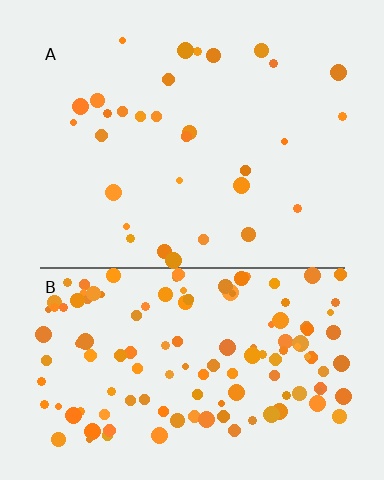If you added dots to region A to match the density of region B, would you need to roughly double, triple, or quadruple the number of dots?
Approximately quadruple.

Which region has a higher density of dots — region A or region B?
B (the bottom).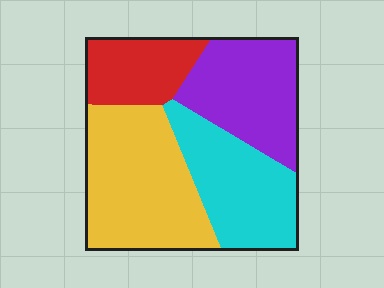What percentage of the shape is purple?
Purple takes up less than a quarter of the shape.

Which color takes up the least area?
Red, at roughly 15%.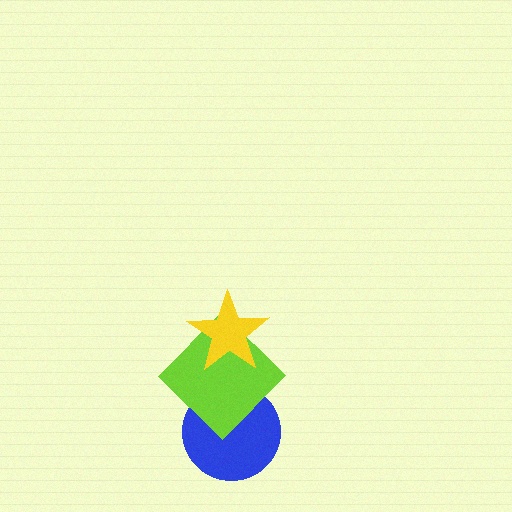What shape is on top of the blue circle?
The lime diamond is on top of the blue circle.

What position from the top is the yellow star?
The yellow star is 1st from the top.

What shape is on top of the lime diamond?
The yellow star is on top of the lime diamond.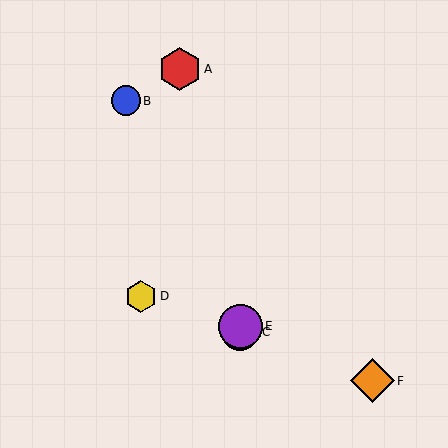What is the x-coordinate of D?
Object D is at x≈141.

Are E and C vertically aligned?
Yes, both are at x≈240.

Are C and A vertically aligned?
No, C is at x≈240 and A is at x≈180.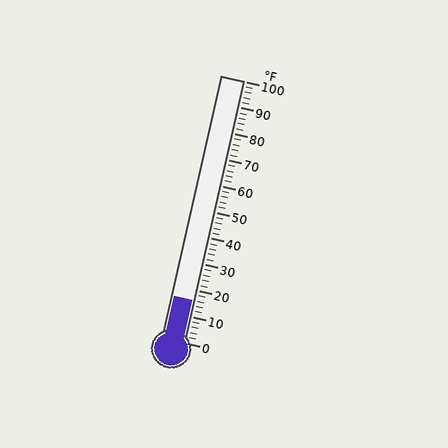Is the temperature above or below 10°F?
The temperature is above 10°F.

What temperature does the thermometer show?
The thermometer shows approximately 16°F.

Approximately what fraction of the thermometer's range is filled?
The thermometer is filled to approximately 15% of its range.